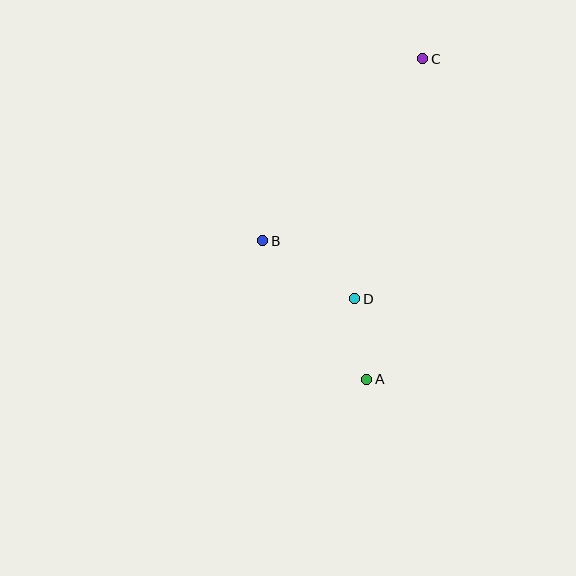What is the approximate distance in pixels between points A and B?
The distance between A and B is approximately 173 pixels.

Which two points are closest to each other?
Points A and D are closest to each other.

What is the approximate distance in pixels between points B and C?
The distance between B and C is approximately 242 pixels.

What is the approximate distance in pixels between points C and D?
The distance between C and D is approximately 249 pixels.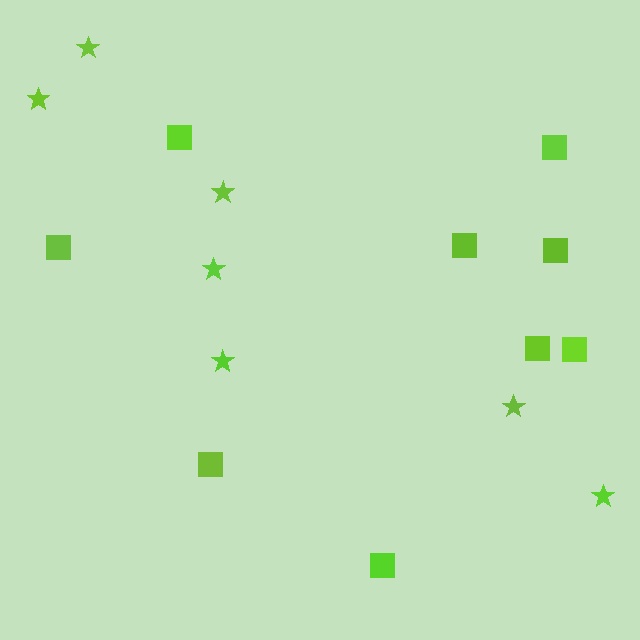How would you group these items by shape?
There are 2 groups: one group of stars (7) and one group of squares (9).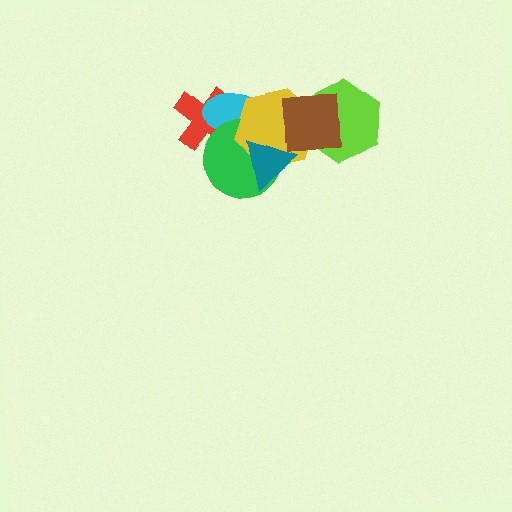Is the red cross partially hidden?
Yes, it is partially covered by another shape.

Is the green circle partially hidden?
Yes, it is partially covered by another shape.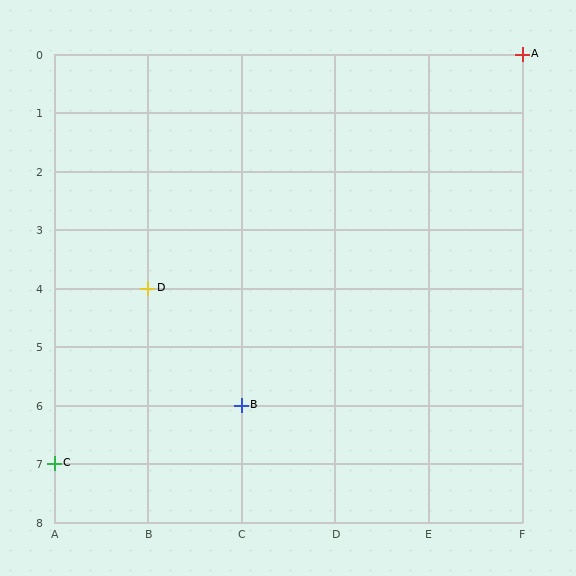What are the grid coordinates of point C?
Point C is at grid coordinates (A, 7).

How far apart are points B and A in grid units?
Points B and A are 3 columns and 6 rows apart (about 6.7 grid units diagonally).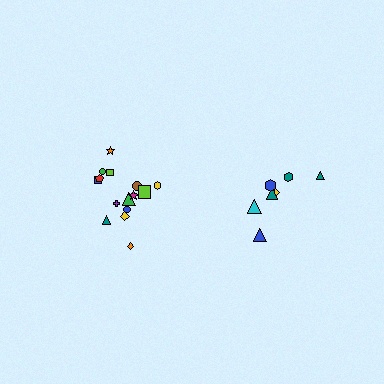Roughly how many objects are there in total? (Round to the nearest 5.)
Roughly 20 objects in total.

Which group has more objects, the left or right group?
The left group.